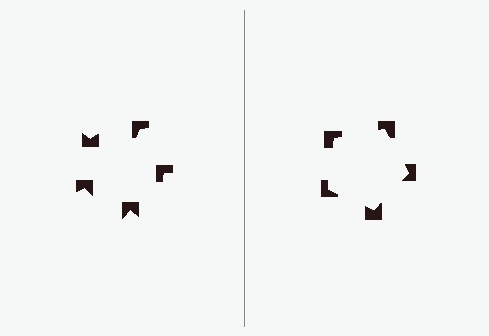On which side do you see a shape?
An illusory pentagon appears on the right side. On the left side the wedge cuts are rotated, so no coherent shape forms.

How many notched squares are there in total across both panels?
10 — 5 on each side.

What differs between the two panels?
The notched squares are positioned identically on both sides; only the wedge orientations differ. On the right they align to a pentagon; on the left they are misaligned.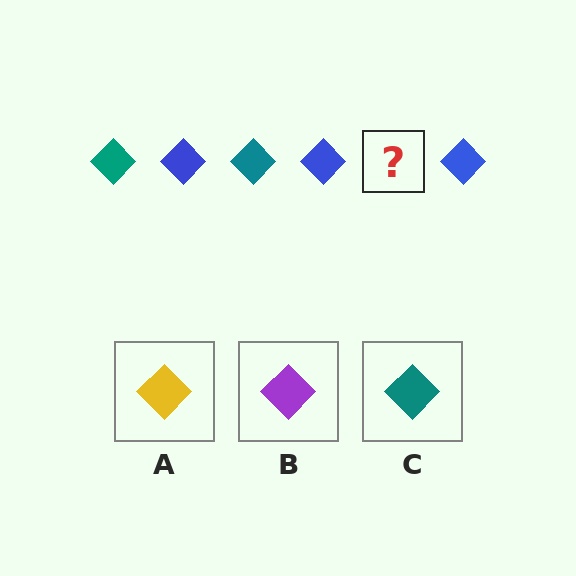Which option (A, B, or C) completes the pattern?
C.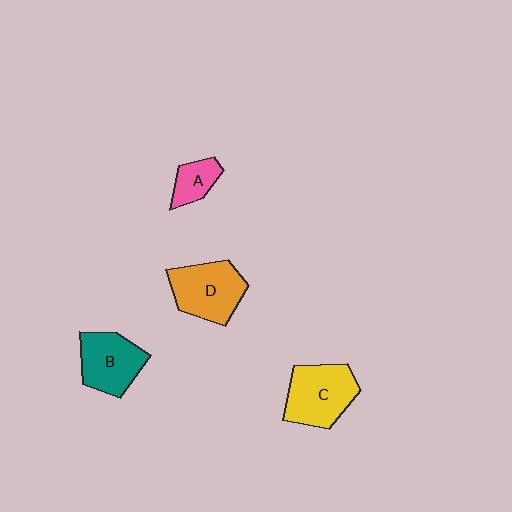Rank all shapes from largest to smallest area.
From largest to smallest: C (yellow), D (orange), B (teal), A (pink).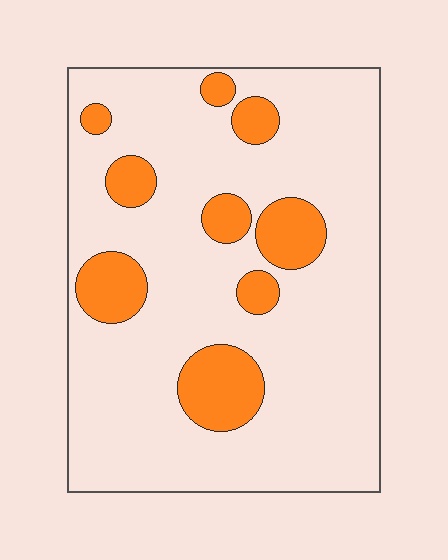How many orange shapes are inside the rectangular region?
9.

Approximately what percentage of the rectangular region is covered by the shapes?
Approximately 20%.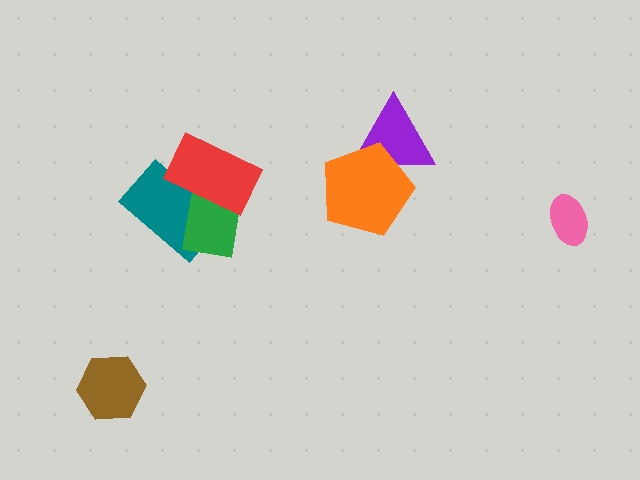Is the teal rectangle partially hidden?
Yes, it is partially covered by another shape.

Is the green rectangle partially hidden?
Yes, it is partially covered by another shape.